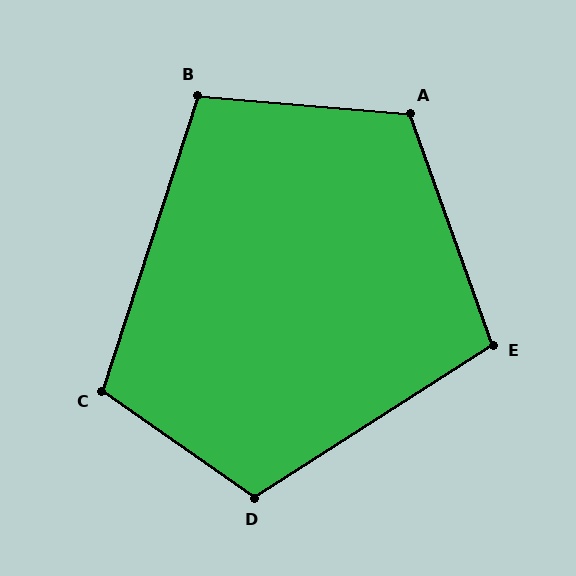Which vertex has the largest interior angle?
A, at approximately 115 degrees.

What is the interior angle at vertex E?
Approximately 103 degrees (obtuse).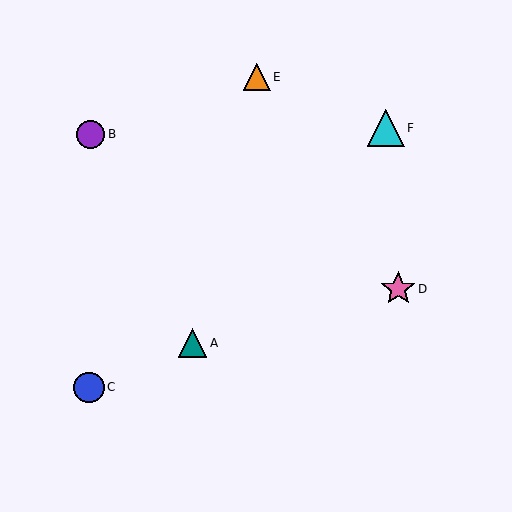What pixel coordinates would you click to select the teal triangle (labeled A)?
Click at (192, 343) to select the teal triangle A.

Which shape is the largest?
The cyan triangle (labeled F) is the largest.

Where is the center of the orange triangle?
The center of the orange triangle is at (257, 77).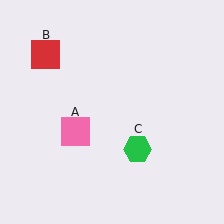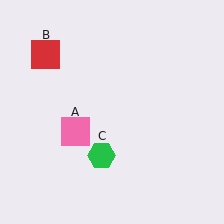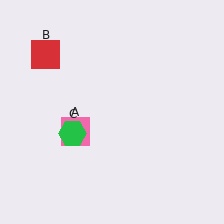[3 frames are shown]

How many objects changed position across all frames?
1 object changed position: green hexagon (object C).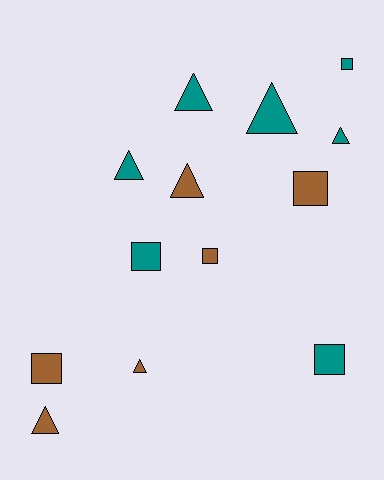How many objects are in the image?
There are 13 objects.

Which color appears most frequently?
Teal, with 7 objects.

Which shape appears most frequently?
Triangle, with 7 objects.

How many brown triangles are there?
There are 3 brown triangles.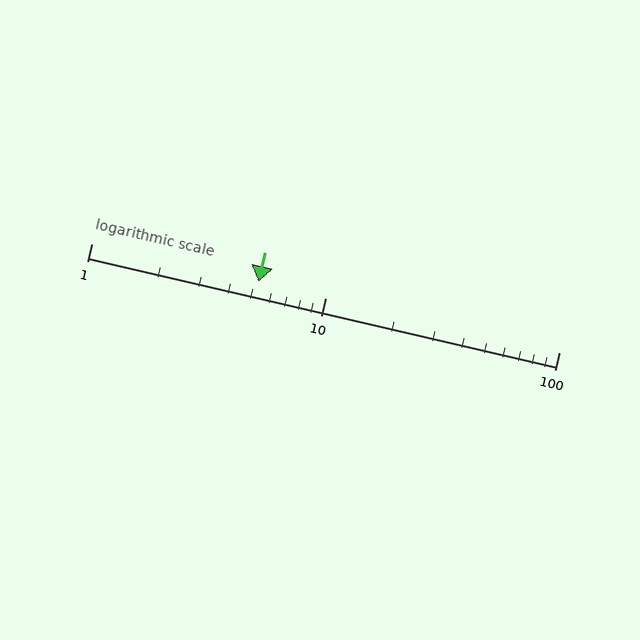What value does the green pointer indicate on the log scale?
The pointer indicates approximately 5.2.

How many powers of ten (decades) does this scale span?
The scale spans 2 decades, from 1 to 100.